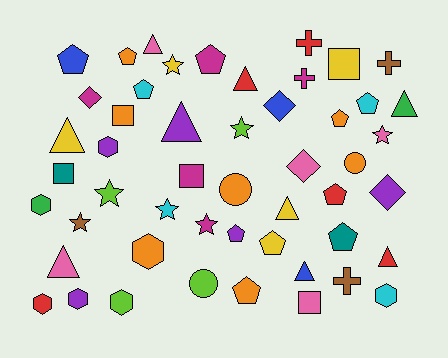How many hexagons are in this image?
There are 7 hexagons.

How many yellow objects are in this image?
There are 5 yellow objects.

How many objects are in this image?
There are 50 objects.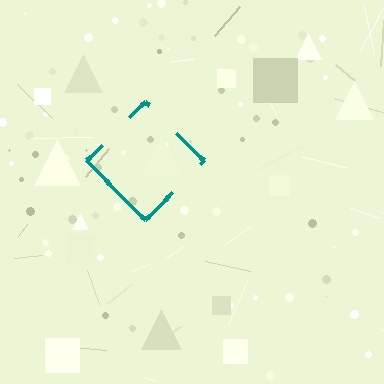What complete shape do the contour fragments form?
The contour fragments form a diamond.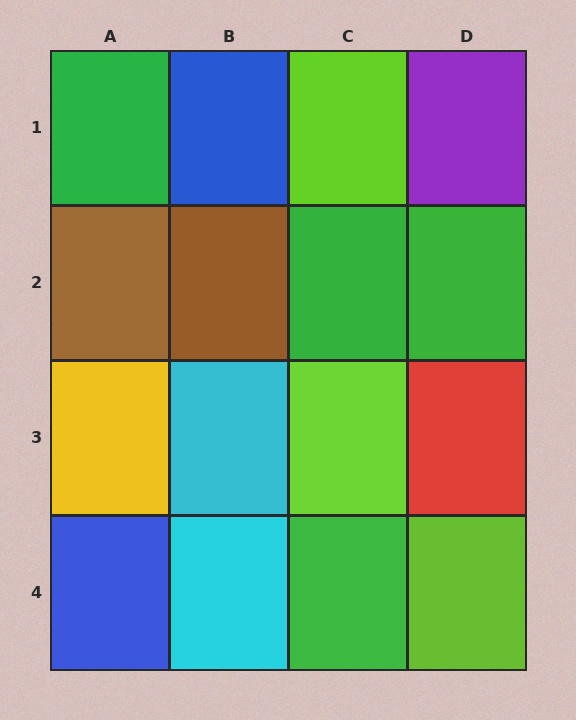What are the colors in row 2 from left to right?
Brown, brown, green, green.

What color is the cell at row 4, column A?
Blue.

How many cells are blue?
2 cells are blue.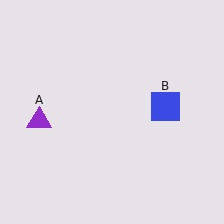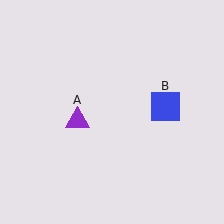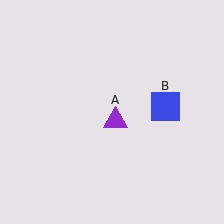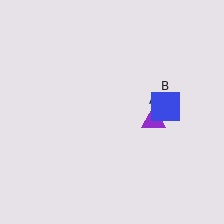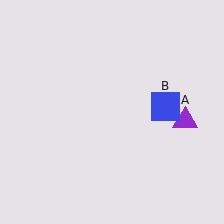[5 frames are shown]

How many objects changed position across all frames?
1 object changed position: purple triangle (object A).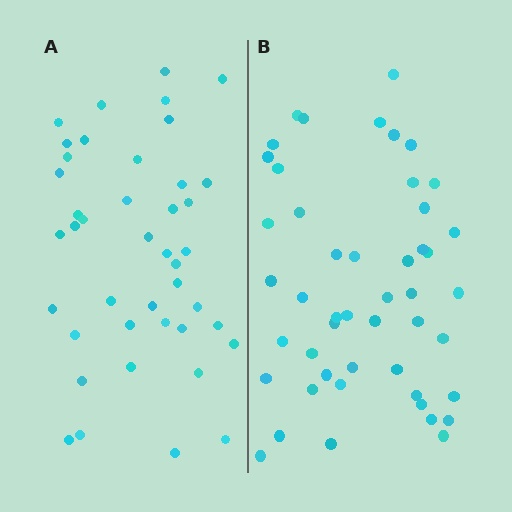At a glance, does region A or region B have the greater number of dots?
Region B (the right region) has more dots.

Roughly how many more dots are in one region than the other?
Region B has about 6 more dots than region A.